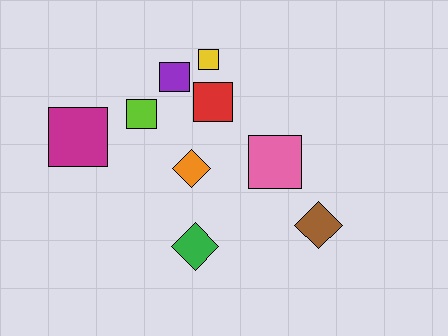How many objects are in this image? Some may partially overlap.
There are 9 objects.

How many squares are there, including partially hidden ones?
There are 6 squares.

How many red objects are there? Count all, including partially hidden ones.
There is 1 red object.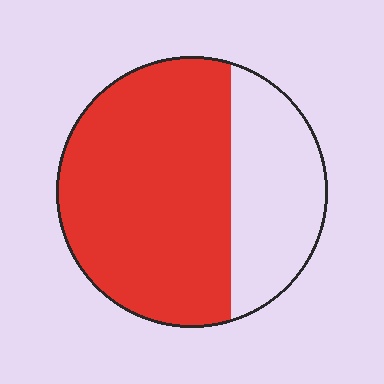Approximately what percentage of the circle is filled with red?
Approximately 70%.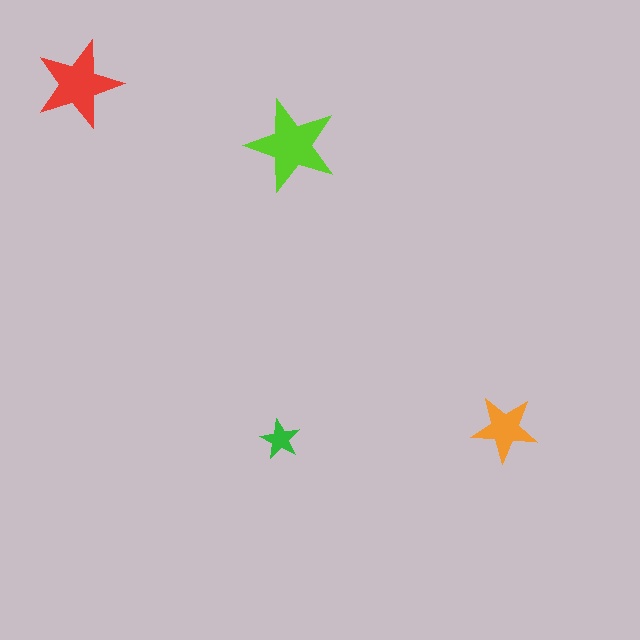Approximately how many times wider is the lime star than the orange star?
About 1.5 times wider.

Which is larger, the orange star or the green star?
The orange one.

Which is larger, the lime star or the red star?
The lime one.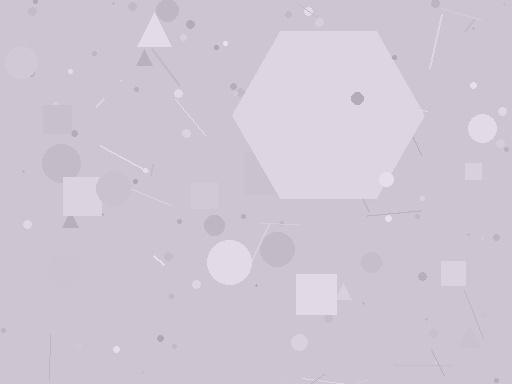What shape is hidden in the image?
A hexagon is hidden in the image.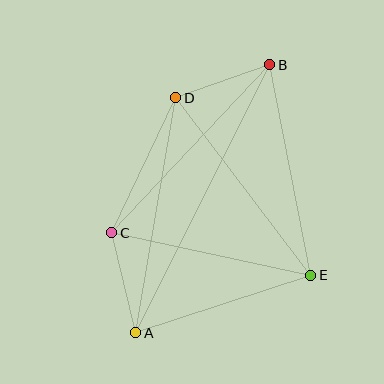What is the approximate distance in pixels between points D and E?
The distance between D and E is approximately 223 pixels.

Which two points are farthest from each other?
Points A and B are farthest from each other.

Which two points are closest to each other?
Points B and D are closest to each other.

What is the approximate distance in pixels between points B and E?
The distance between B and E is approximately 214 pixels.